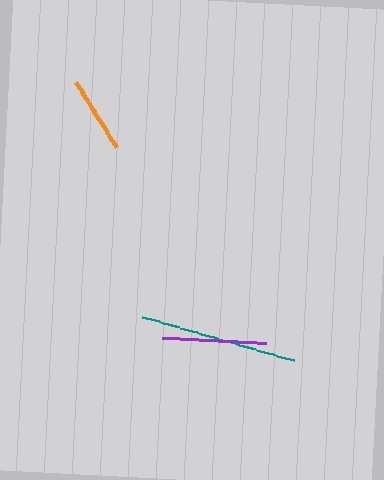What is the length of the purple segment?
The purple segment is approximately 103 pixels long.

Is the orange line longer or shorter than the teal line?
The teal line is longer than the orange line.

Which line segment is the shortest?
The orange line is the shortest at approximately 77 pixels.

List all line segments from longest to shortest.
From longest to shortest: teal, purple, orange.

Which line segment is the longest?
The teal line is the longest at approximately 158 pixels.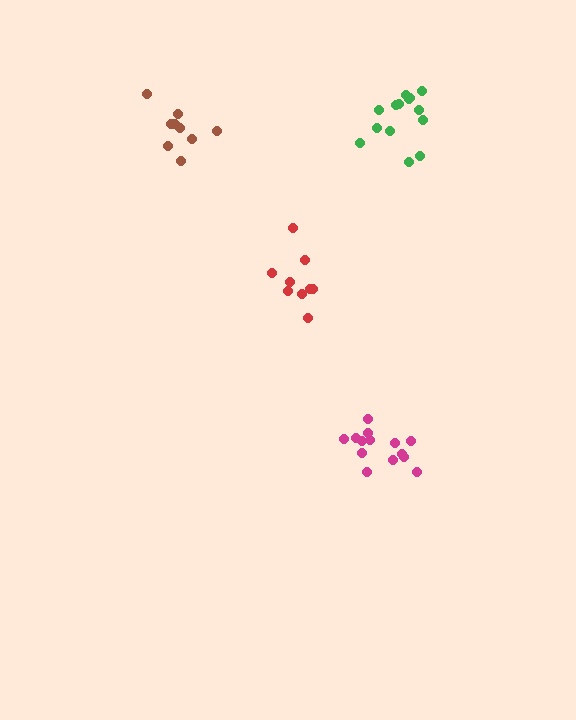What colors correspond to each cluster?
The clusters are colored: brown, magenta, green, red.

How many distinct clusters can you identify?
There are 4 distinct clusters.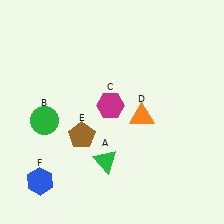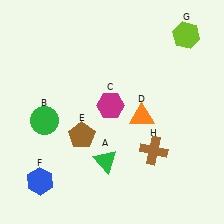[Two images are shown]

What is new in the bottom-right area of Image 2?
A brown cross (H) was added in the bottom-right area of Image 2.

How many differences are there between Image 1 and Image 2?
There are 2 differences between the two images.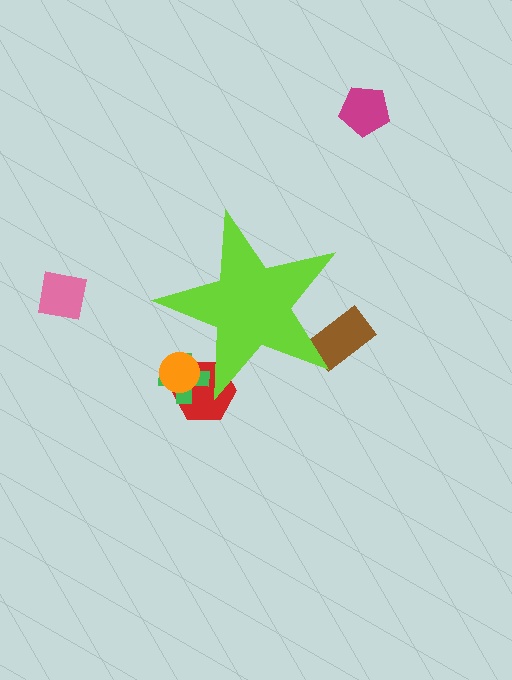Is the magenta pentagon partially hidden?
No, the magenta pentagon is fully visible.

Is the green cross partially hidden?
Yes, the green cross is partially hidden behind the lime star.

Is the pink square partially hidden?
No, the pink square is fully visible.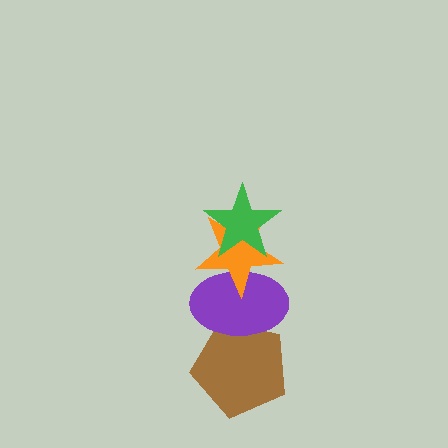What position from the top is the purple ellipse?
The purple ellipse is 3rd from the top.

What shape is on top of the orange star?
The green star is on top of the orange star.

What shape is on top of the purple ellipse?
The orange star is on top of the purple ellipse.